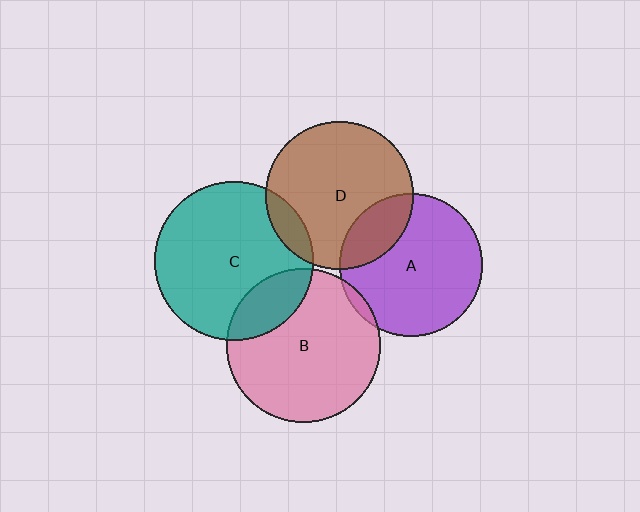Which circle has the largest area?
Circle C (teal).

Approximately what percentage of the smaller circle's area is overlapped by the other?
Approximately 20%.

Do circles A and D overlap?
Yes.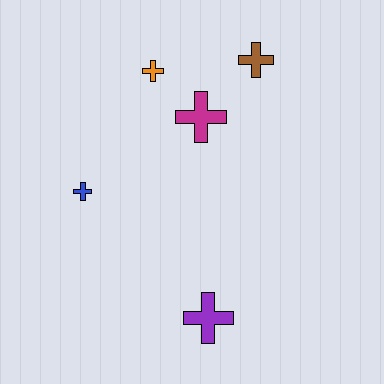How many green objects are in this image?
There are no green objects.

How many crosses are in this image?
There are 5 crosses.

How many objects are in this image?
There are 5 objects.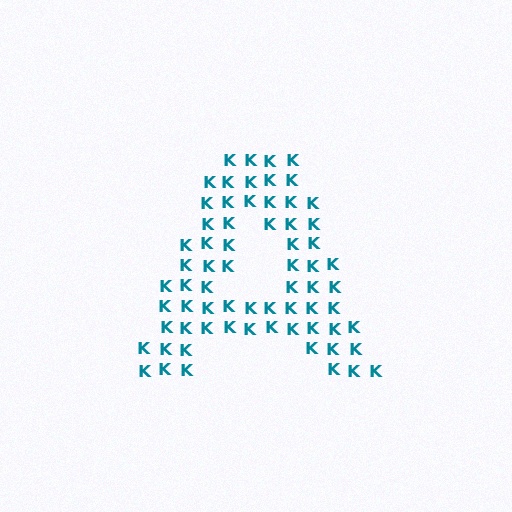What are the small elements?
The small elements are letter K's.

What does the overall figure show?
The overall figure shows the letter A.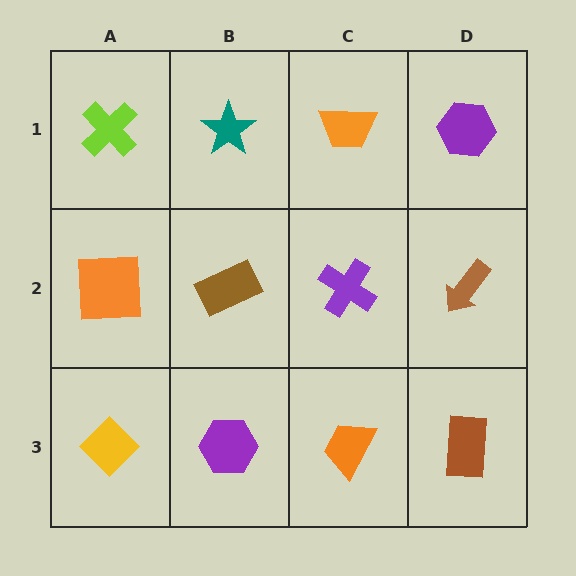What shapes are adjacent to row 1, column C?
A purple cross (row 2, column C), a teal star (row 1, column B), a purple hexagon (row 1, column D).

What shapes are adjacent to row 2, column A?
A lime cross (row 1, column A), a yellow diamond (row 3, column A), a brown rectangle (row 2, column B).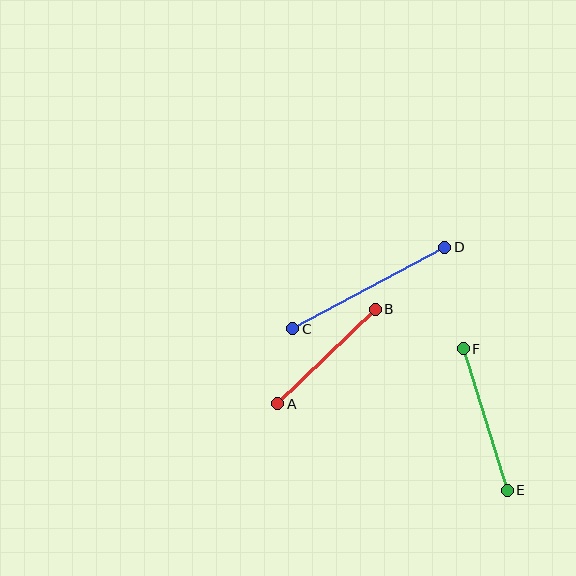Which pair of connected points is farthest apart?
Points C and D are farthest apart.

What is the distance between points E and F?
The distance is approximately 148 pixels.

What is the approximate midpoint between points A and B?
The midpoint is at approximately (326, 357) pixels.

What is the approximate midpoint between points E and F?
The midpoint is at approximately (485, 420) pixels.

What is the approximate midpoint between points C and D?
The midpoint is at approximately (369, 288) pixels.